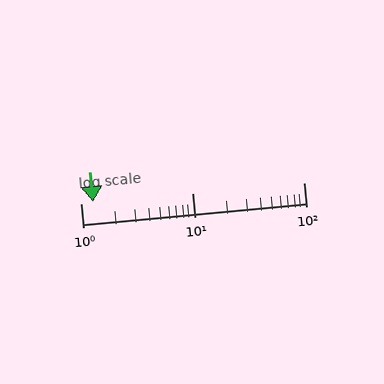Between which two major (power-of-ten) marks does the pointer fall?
The pointer is between 1 and 10.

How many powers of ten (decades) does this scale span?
The scale spans 2 decades, from 1 to 100.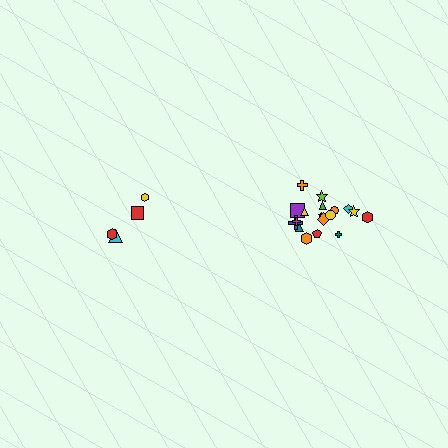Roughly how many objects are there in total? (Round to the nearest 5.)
Roughly 20 objects in total.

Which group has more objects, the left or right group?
The right group.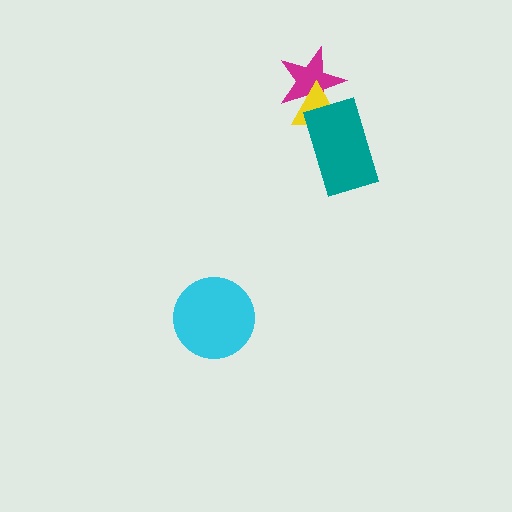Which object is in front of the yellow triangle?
The teal rectangle is in front of the yellow triangle.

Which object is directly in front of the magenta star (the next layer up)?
The yellow triangle is directly in front of the magenta star.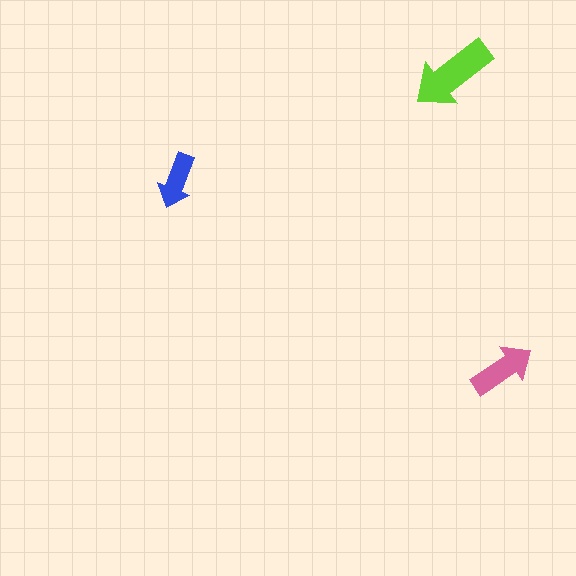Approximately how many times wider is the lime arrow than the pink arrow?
About 1.5 times wider.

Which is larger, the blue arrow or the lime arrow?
The lime one.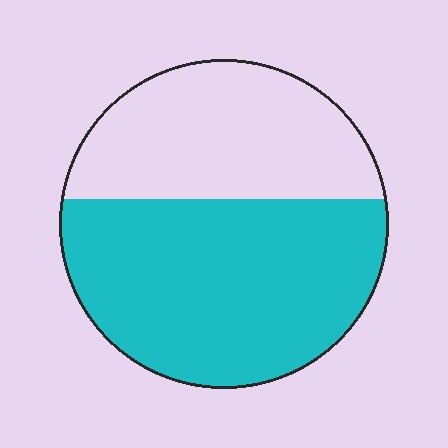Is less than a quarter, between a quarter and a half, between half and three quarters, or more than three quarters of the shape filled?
Between half and three quarters.